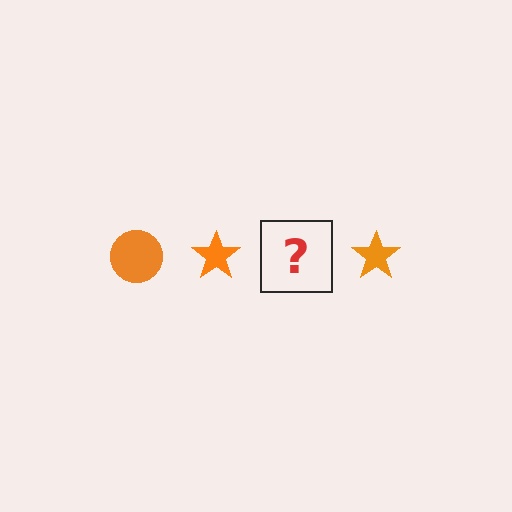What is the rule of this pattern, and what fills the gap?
The rule is that the pattern cycles through circle, star shapes in orange. The gap should be filled with an orange circle.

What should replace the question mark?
The question mark should be replaced with an orange circle.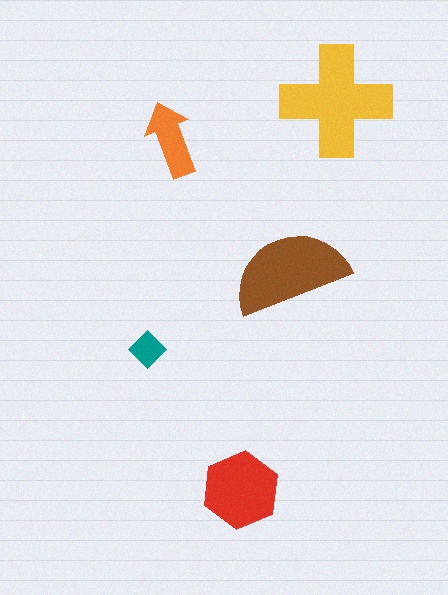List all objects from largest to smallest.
The yellow cross, the brown semicircle, the red hexagon, the orange arrow, the teal diamond.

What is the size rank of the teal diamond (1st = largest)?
5th.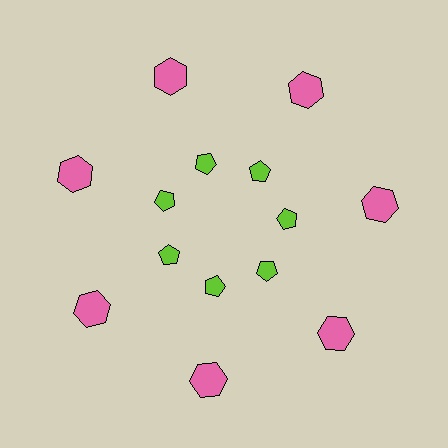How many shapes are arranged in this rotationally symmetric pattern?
There are 14 shapes, arranged in 7 groups of 2.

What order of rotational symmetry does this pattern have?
This pattern has 7-fold rotational symmetry.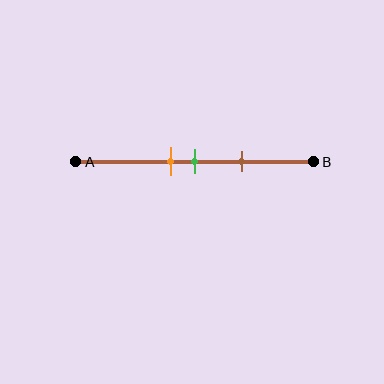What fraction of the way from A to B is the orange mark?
The orange mark is approximately 40% (0.4) of the way from A to B.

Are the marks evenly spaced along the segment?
Yes, the marks are approximately evenly spaced.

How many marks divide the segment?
There are 3 marks dividing the segment.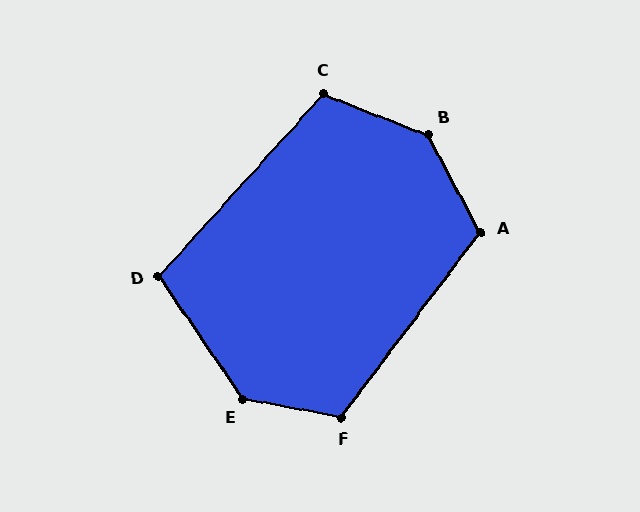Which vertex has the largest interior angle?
B, at approximately 140 degrees.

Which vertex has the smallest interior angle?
D, at approximately 104 degrees.